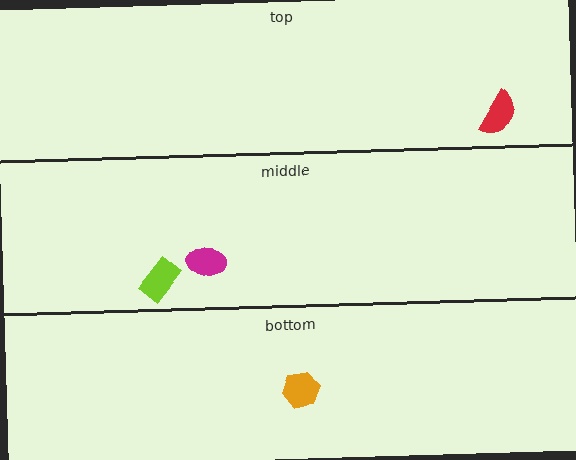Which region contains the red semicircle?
The top region.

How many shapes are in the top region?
1.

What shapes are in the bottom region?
The orange hexagon.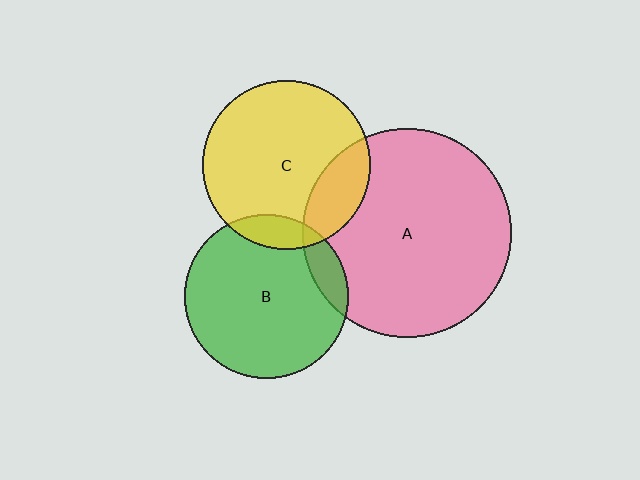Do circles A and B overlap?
Yes.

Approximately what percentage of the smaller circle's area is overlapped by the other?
Approximately 10%.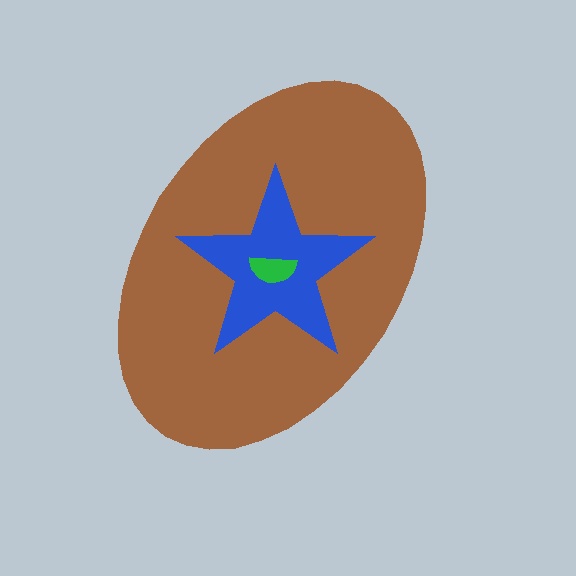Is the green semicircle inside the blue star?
Yes.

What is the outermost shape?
The brown ellipse.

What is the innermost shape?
The green semicircle.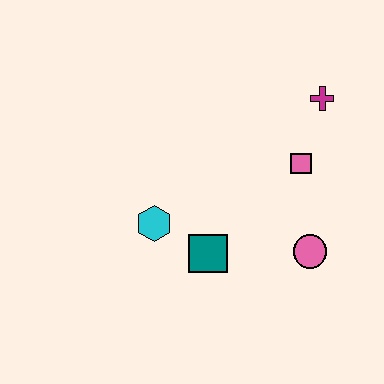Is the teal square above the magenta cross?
No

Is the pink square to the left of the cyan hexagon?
No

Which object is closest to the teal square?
The cyan hexagon is closest to the teal square.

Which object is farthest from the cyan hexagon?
The magenta cross is farthest from the cyan hexagon.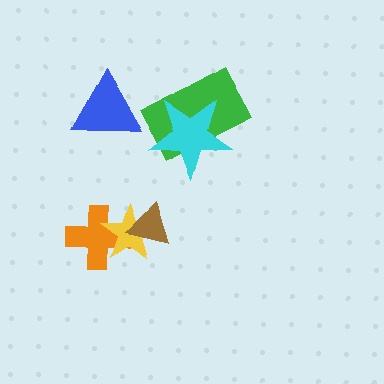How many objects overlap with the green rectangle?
1 object overlaps with the green rectangle.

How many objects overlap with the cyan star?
1 object overlaps with the cyan star.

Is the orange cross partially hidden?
Yes, it is partially covered by another shape.